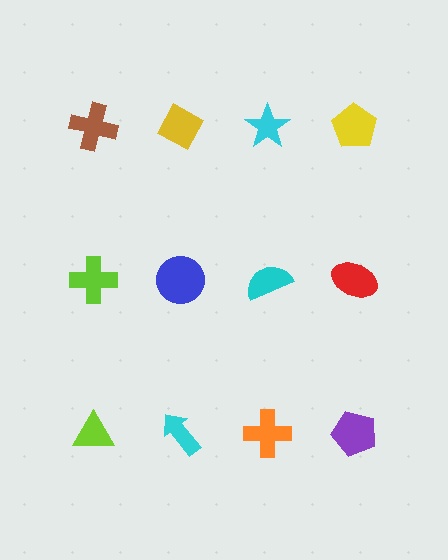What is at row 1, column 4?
A yellow pentagon.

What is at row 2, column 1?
A lime cross.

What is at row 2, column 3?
A cyan semicircle.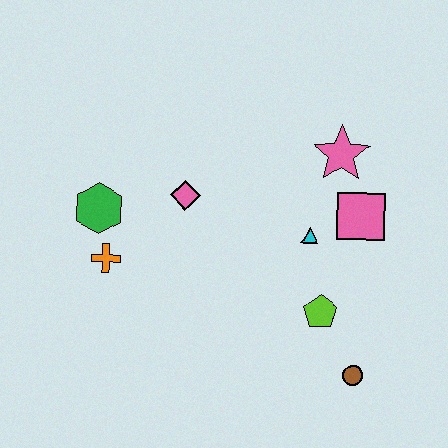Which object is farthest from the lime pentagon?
The green hexagon is farthest from the lime pentagon.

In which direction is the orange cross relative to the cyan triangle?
The orange cross is to the left of the cyan triangle.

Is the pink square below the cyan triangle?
No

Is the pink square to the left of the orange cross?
No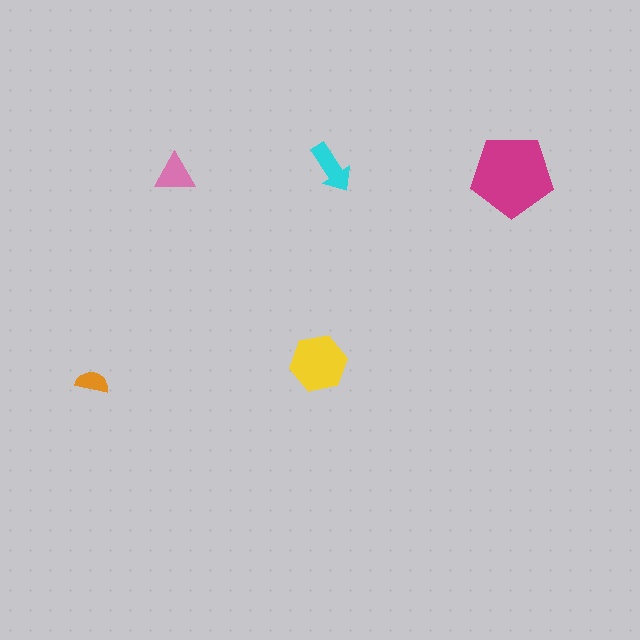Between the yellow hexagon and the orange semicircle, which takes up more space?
The yellow hexagon.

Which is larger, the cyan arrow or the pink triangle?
The cyan arrow.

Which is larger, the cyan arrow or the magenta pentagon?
The magenta pentagon.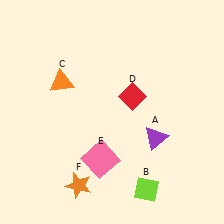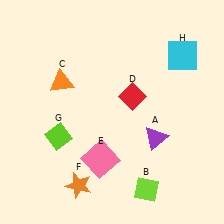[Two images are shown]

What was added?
A lime diamond (G), a cyan square (H) were added in Image 2.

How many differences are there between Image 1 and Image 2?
There are 2 differences between the two images.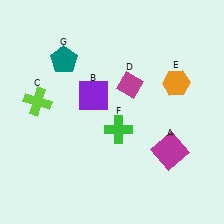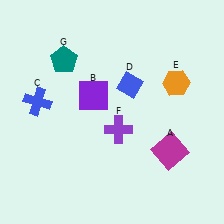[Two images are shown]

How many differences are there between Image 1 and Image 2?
There are 3 differences between the two images.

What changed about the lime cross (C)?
In Image 1, C is lime. In Image 2, it changed to blue.